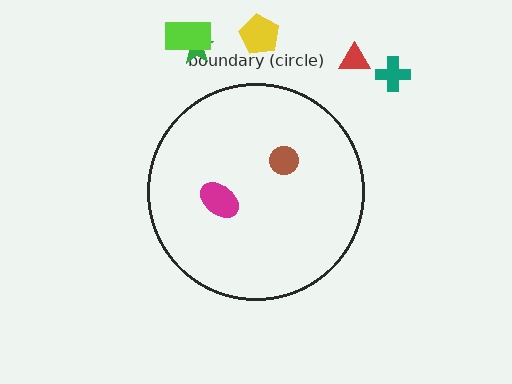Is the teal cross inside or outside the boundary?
Outside.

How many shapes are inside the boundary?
2 inside, 5 outside.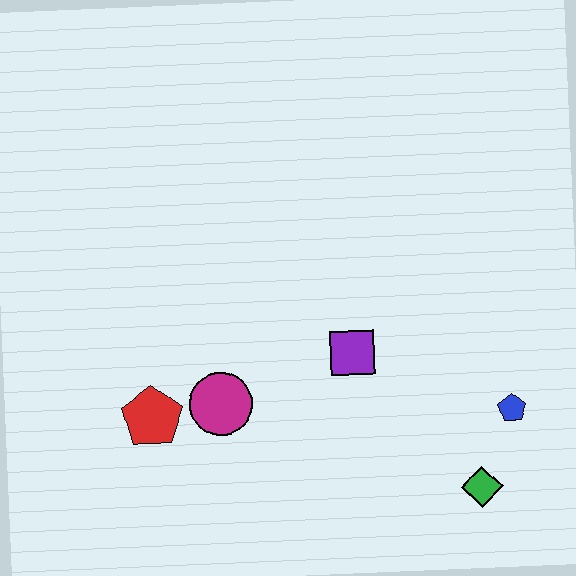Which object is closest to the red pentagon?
The magenta circle is closest to the red pentagon.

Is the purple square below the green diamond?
No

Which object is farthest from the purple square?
The red pentagon is farthest from the purple square.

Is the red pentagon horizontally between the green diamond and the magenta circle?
No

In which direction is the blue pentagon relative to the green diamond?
The blue pentagon is above the green diamond.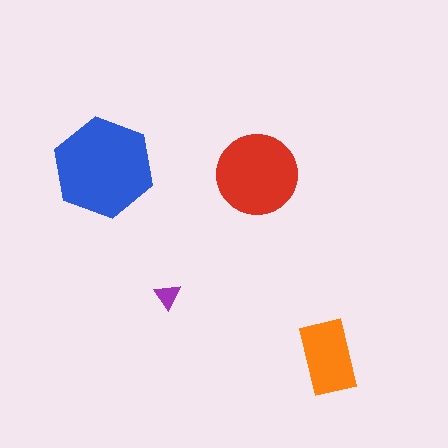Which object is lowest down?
The orange rectangle is bottommost.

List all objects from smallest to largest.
The purple triangle, the orange rectangle, the red circle, the blue hexagon.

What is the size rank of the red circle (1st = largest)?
2nd.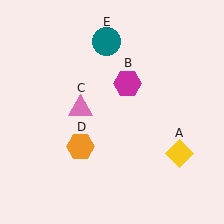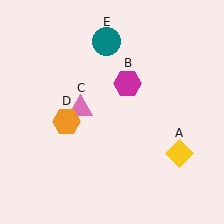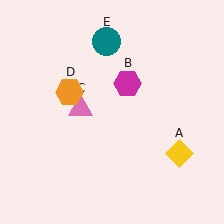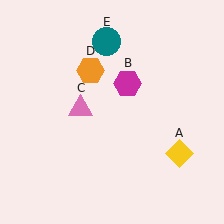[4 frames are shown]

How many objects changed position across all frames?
1 object changed position: orange hexagon (object D).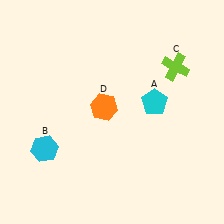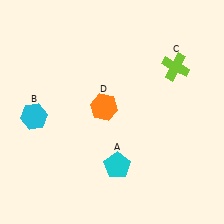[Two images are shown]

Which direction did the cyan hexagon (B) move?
The cyan hexagon (B) moved up.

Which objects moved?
The objects that moved are: the cyan pentagon (A), the cyan hexagon (B).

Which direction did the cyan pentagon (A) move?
The cyan pentagon (A) moved down.